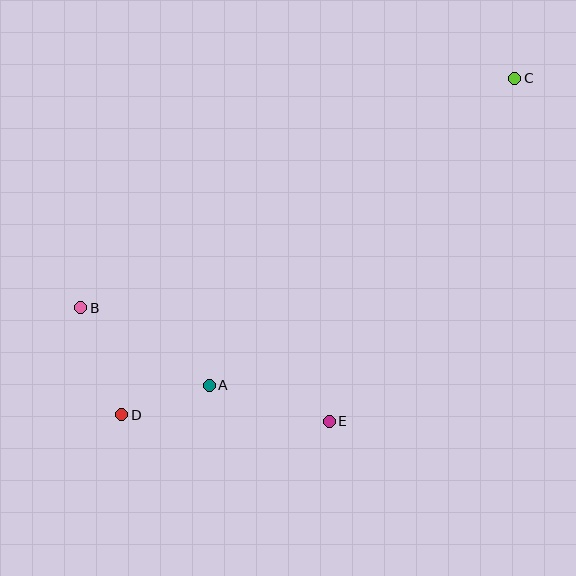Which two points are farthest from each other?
Points C and D are farthest from each other.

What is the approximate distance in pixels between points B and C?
The distance between B and C is approximately 491 pixels.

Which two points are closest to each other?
Points A and D are closest to each other.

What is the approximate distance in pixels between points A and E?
The distance between A and E is approximately 126 pixels.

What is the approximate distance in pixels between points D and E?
The distance between D and E is approximately 208 pixels.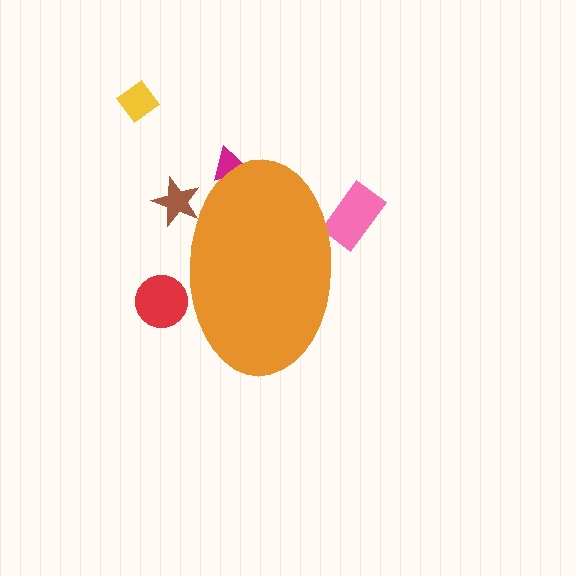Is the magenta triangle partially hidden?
Yes, the magenta triangle is partially hidden behind the orange ellipse.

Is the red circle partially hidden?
Yes, the red circle is partially hidden behind the orange ellipse.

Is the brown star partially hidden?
Yes, the brown star is partially hidden behind the orange ellipse.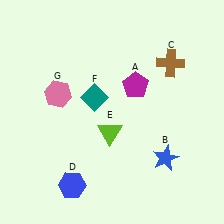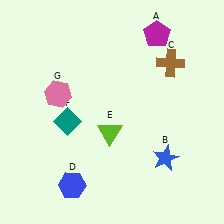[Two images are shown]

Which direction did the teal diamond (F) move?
The teal diamond (F) moved left.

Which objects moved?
The objects that moved are: the magenta pentagon (A), the teal diamond (F).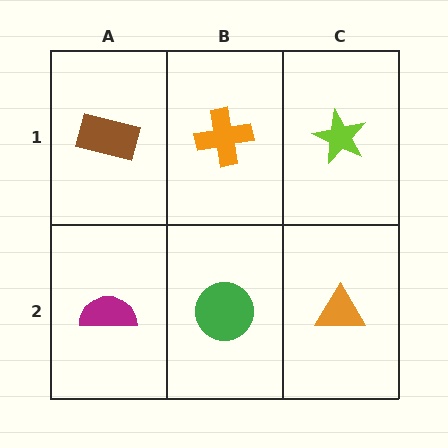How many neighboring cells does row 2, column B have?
3.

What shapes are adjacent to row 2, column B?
An orange cross (row 1, column B), a magenta semicircle (row 2, column A), an orange triangle (row 2, column C).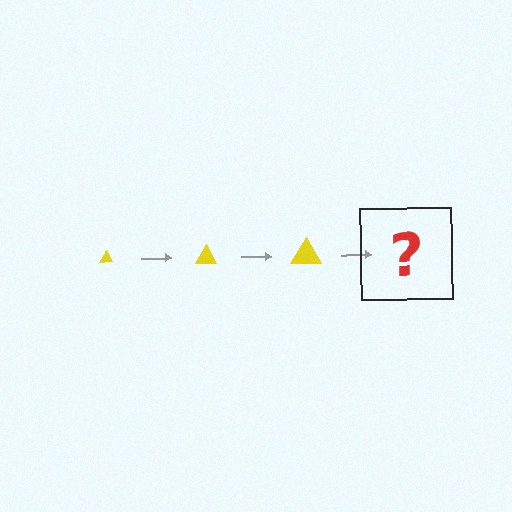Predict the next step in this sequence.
The next step is a yellow triangle, larger than the previous one.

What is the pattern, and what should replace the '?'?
The pattern is that the triangle gets progressively larger each step. The '?' should be a yellow triangle, larger than the previous one.